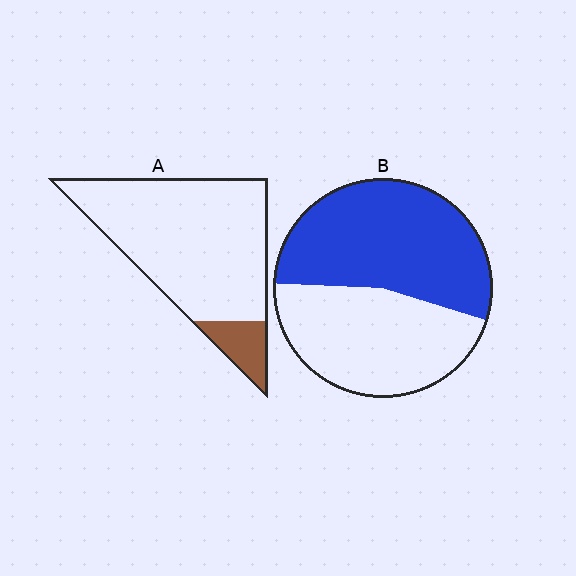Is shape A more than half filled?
No.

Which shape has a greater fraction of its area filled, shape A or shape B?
Shape B.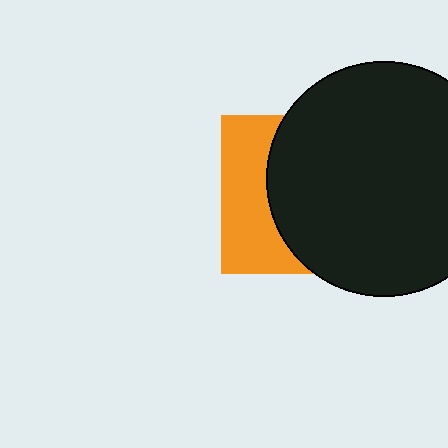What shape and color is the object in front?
The object in front is a black circle.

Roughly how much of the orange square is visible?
A small part of it is visible (roughly 35%).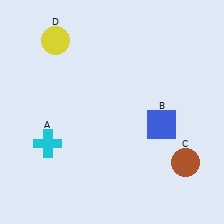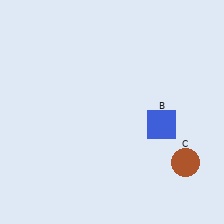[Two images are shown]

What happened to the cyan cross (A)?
The cyan cross (A) was removed in Image 2. It was in the bottom-left area of Image 1.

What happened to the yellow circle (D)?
The yellow circle (D) was removed in Image 2. It was in the top-left area of Image 1.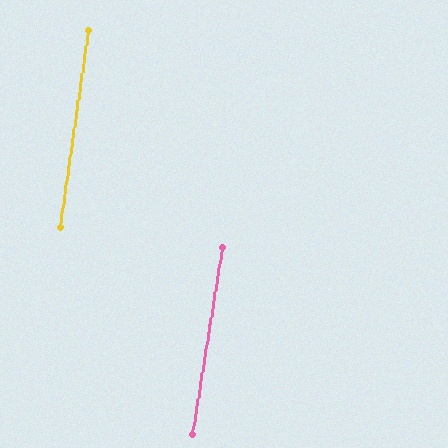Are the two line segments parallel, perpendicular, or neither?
Parallel — their directions differ by only 0.8°.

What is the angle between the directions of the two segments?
Approximately 1 degree.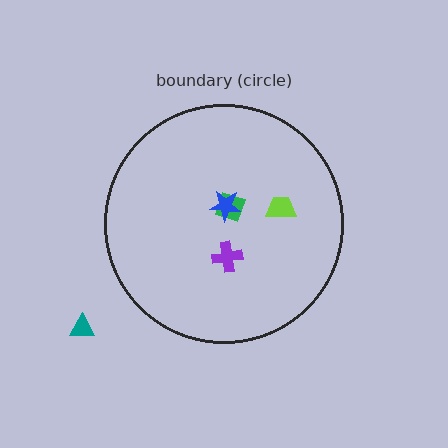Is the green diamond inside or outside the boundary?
Inside.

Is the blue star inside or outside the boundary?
Inside.